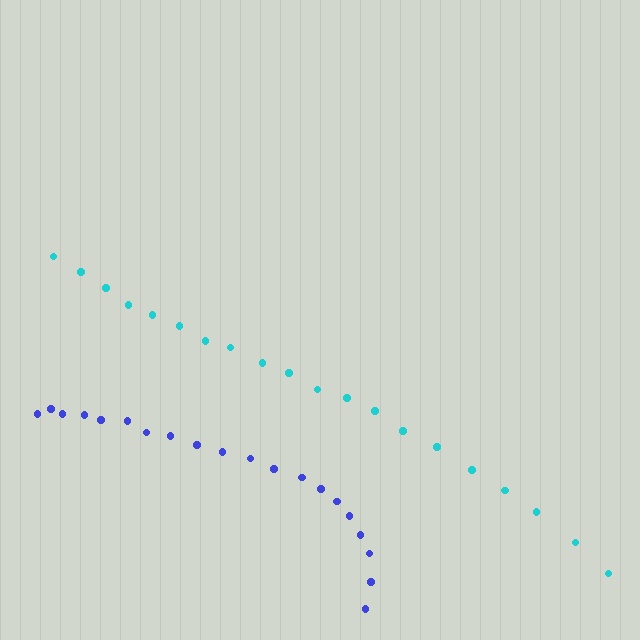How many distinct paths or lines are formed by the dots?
There are 2 distinct paths.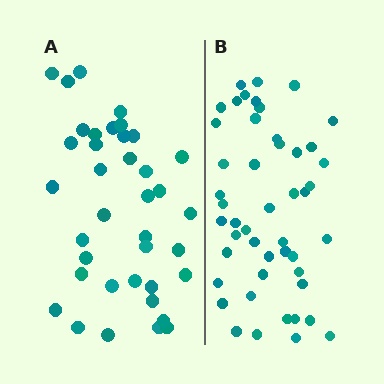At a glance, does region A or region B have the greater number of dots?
Region B (the right region) has more dots.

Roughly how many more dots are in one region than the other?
Region B has roughly 10 or so more dots than region A.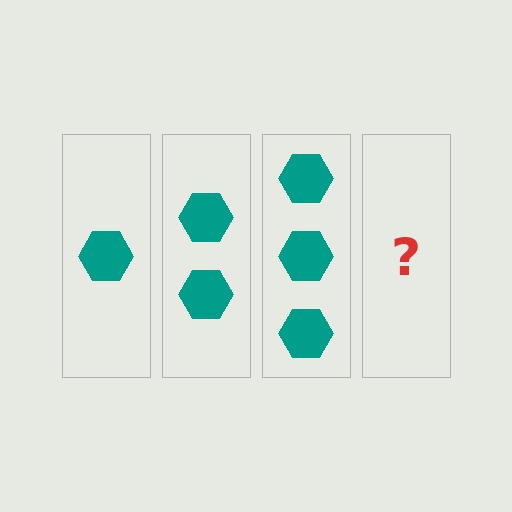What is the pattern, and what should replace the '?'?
The pattern is that each step adds one more hexagon. The '?' should be 4 hexagons.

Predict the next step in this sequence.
The next step is 4 hexagons.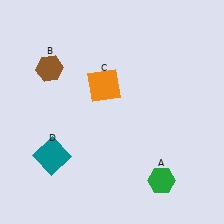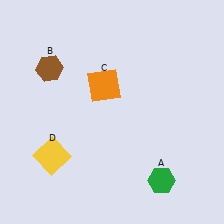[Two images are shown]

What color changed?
The square (D) changed from teal in Image 1 to yellow in Image 2.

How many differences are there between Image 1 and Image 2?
There is 1 difference between the two images.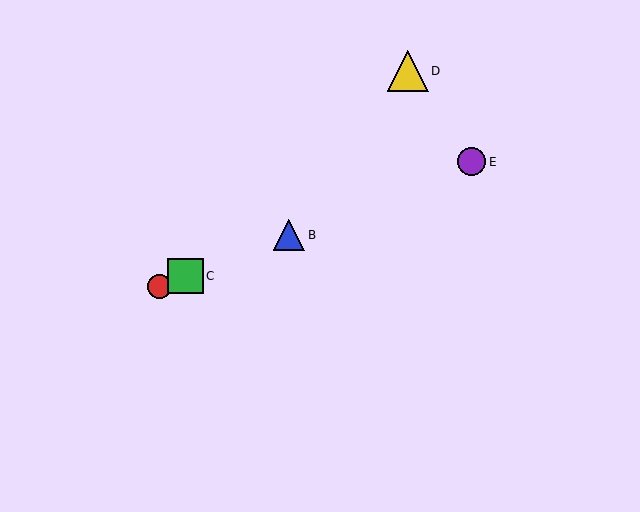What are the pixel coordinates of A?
Object A is at (160, 286).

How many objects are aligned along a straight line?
4 objects (A, B, C, E) are aligned along a straight line.